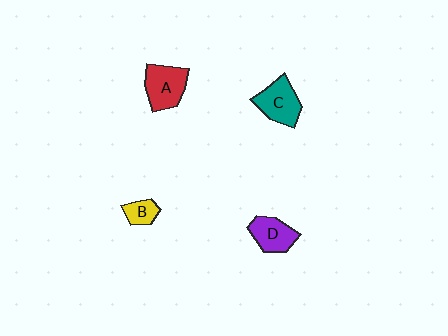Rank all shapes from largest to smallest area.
From largest to smallest: A (red), C (teal), D (purple), B (yellow).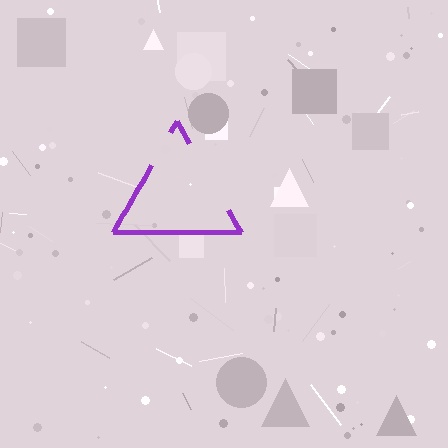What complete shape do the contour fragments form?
The contour fragments form a triangle.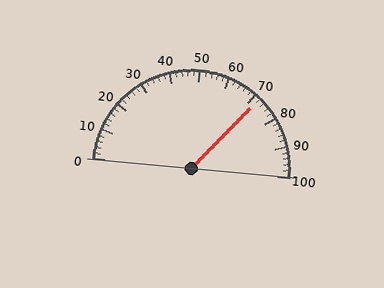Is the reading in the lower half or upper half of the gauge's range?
The reading is in the upper half of the range (0 to 100).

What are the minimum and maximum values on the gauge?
The gauge ranges from 0 to 100.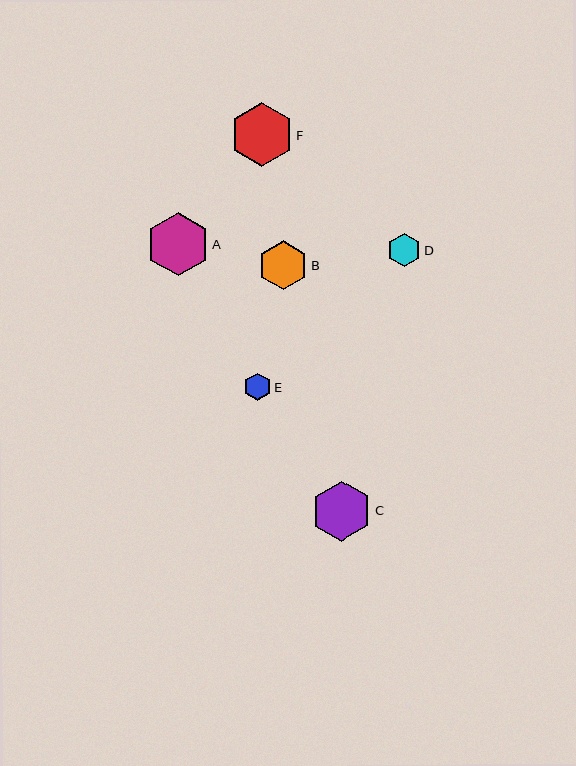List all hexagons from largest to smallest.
From largest to smallest: F, A, C, B, D, E.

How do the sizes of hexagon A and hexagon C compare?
Hexagon A and hexagon C are approximately the same size.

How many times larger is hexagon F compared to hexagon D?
Hexagon F is approximately 1.9 times the size of hexagon D.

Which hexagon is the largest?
Hexagon F is the largest with a size of approximately 63 pixels.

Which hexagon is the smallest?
Hexagon E is the smallest with a size of approximately 27 pixels.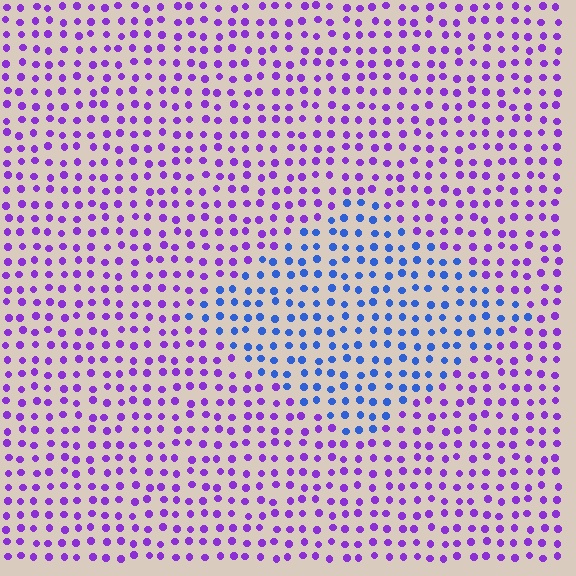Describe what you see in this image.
The image is filled with small purple elements in a uniform arrangement. A diamond-shaped region is visible where the elements are tinted to a slightly different hue, forming a subtle color boundary.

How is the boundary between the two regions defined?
The boundary is defined purely by a slight shift in hue (about 51 degrees). Spacing, size, and orientation are identical on both sides.